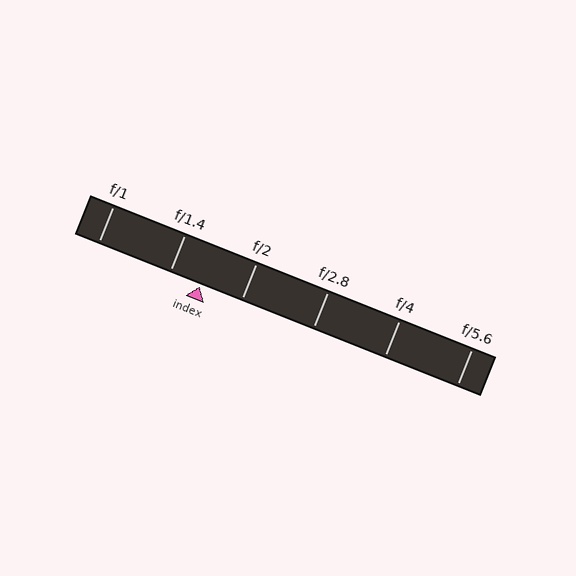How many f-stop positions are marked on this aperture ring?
There are 6 f-stop positions marked.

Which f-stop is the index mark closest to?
The index mark is closest to f/1.4.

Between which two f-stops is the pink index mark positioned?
The index mark is between f/1.4 and f/2.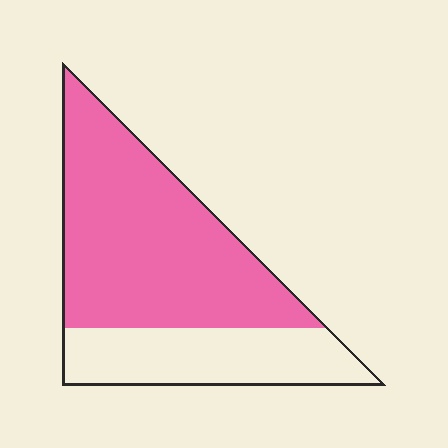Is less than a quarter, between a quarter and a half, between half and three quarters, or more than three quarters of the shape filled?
Between half and three quarters.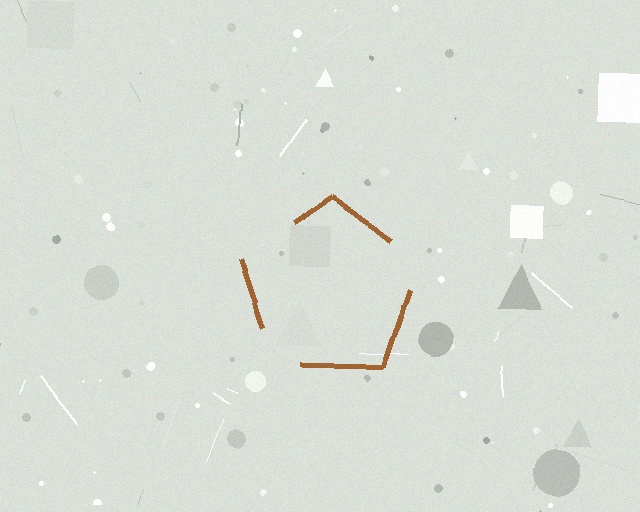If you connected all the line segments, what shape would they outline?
They would outline a pentagon.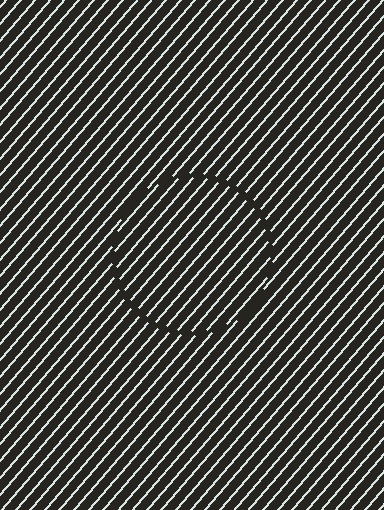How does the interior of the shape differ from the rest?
The interior of the shape contains the same grating, shifted by half a period — the contour is defined by the phase discontinuity where line-ends from the inner and outer gratings abut.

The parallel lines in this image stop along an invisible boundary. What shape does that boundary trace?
An illusory circle. The interior of the shape contains the same grating, shifted by half a period — the contour is defined by the phase discontinuity where line-ends from the inner and outer gratings abut.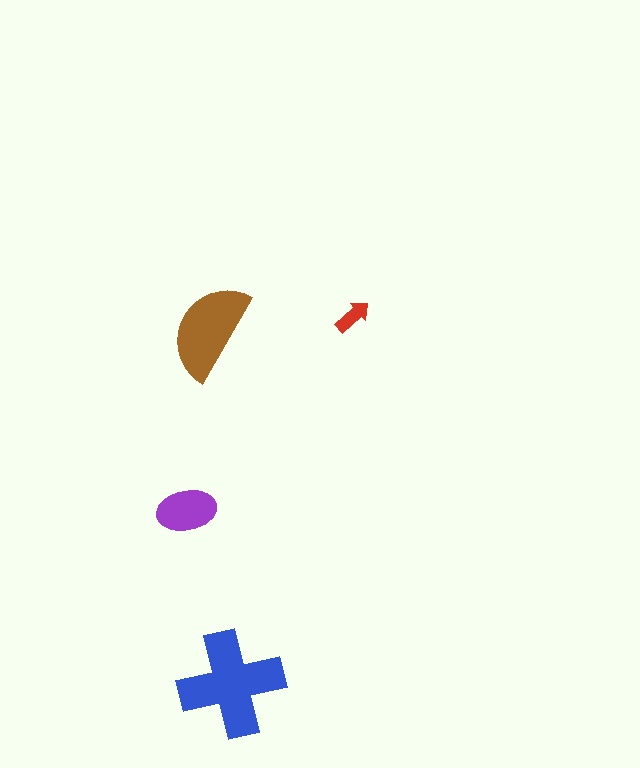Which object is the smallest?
The red arrow.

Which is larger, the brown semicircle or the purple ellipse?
The brown semicircle.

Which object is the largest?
The blue cross.